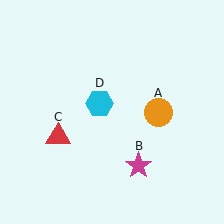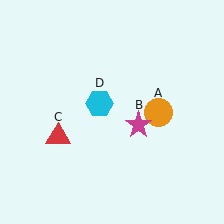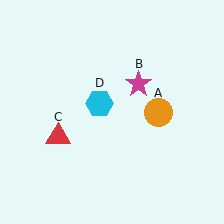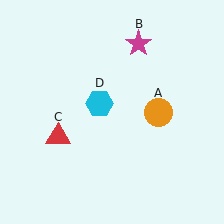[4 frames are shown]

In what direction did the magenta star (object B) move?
The magenta star (object B) moved up.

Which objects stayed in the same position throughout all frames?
Orange circle (object A) and red triangle (object C) and cyan hexagon (object D) remained stationary.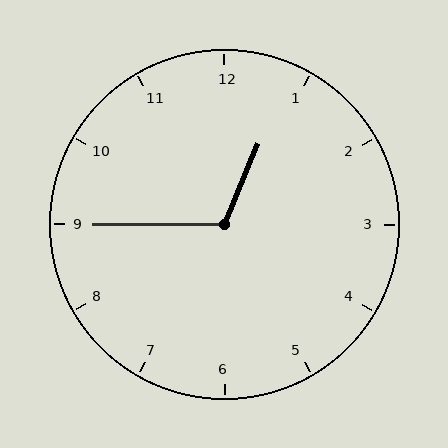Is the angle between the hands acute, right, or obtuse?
It is obtuse.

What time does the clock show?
12:45.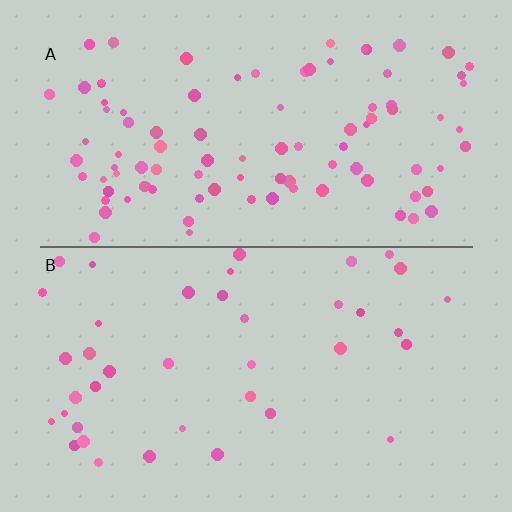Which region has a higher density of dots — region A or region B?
A (the top).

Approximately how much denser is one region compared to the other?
Approximately 2.5× — region A over region B.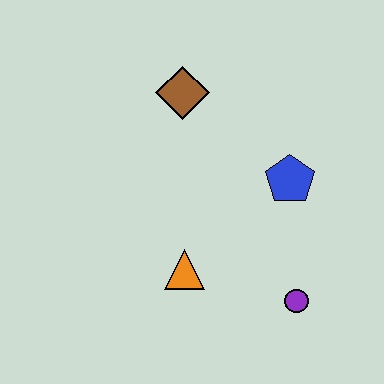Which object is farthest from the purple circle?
The brown diamond is farthest from the purple circle.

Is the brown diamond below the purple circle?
No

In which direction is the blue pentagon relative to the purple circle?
The blue pentagon is above the purple circle.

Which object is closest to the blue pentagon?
The purple circle is closest to the blue pentagon.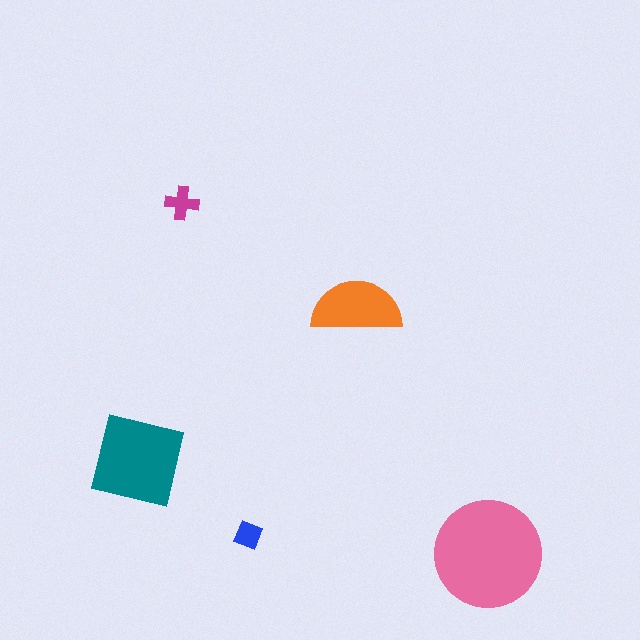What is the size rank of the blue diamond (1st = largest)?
5th.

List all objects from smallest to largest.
The blue diamond, the magenta cross, the orange semicircle, the teal square, the pink circle.